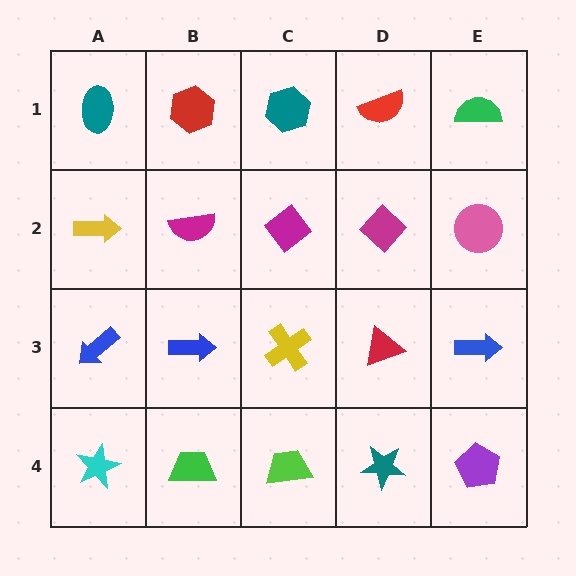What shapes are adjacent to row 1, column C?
A magenta diamond (row 2, column C), a red hexagon (row 1, column B), a red semicircle (row 1, column D).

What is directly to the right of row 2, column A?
A magenta semicircle.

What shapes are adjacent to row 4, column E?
A blue arrow (row 3, column E), a teal star (row 4, column D).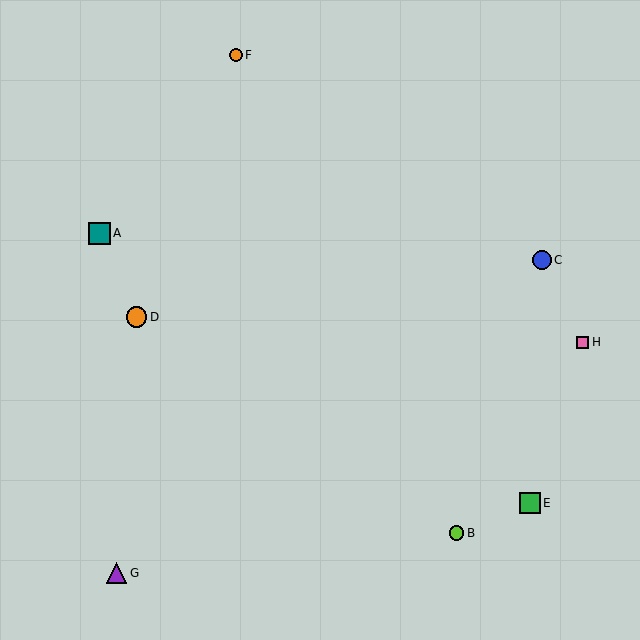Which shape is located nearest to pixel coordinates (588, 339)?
The pink square (labeled H) at (583, 342) is nearest to that location.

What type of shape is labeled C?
Shape C is a blue circle.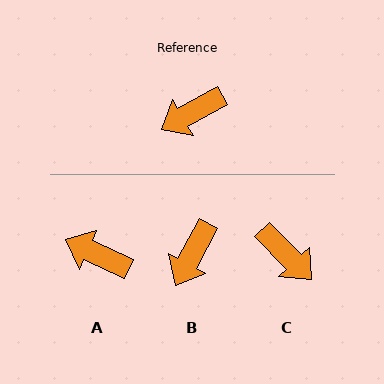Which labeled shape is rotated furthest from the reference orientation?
C, about 105 degrees away.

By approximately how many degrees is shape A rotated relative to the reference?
Approximately 54 degrees clockwise.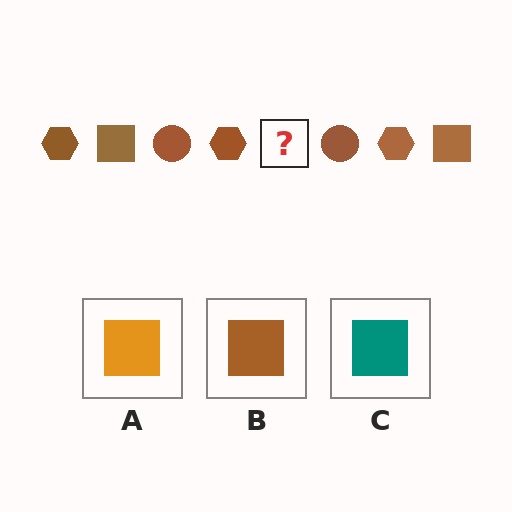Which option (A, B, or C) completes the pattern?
B.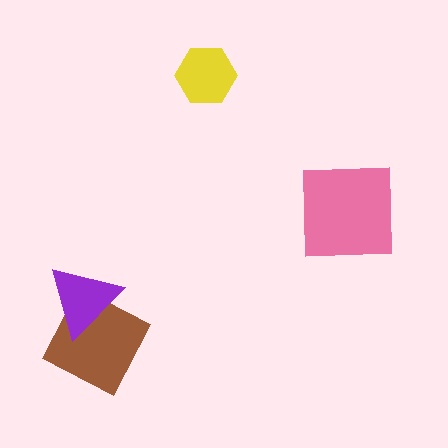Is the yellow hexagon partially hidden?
No, no other shape covers it.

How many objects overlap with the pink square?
0 objects overlap with the pink square.